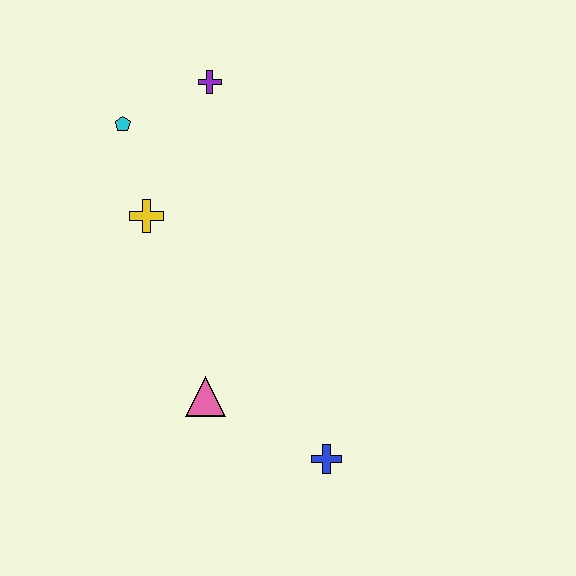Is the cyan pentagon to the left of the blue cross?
Yes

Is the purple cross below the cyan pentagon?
No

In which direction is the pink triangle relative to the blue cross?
The pink triangle is to the left of the blue cross.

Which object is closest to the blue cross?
The pink triangle is closest to the blue cross.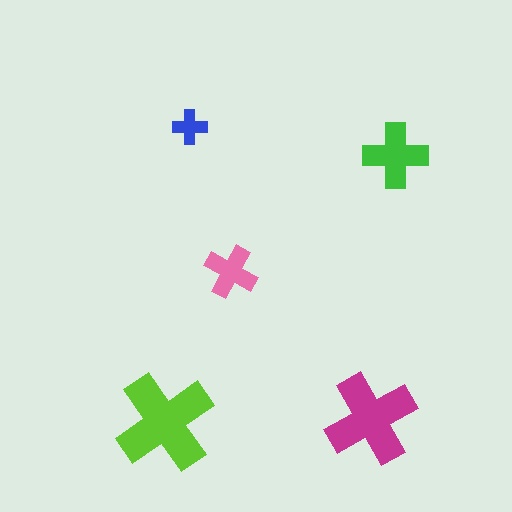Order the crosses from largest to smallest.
the lime one, the magenta one, the green one, the pink one, the blue one.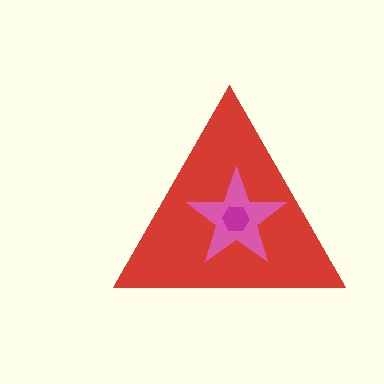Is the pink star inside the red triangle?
Yes.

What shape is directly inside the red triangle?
The pink star.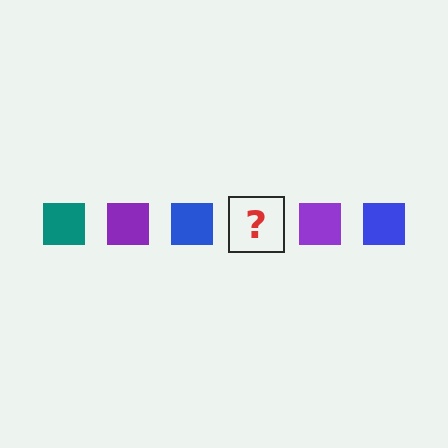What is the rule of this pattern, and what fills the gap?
The rule is that the pattern cycles through teal, purple, blue squares. The gap should be filled with a teal square.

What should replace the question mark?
The question mark should be replaced with a teal square.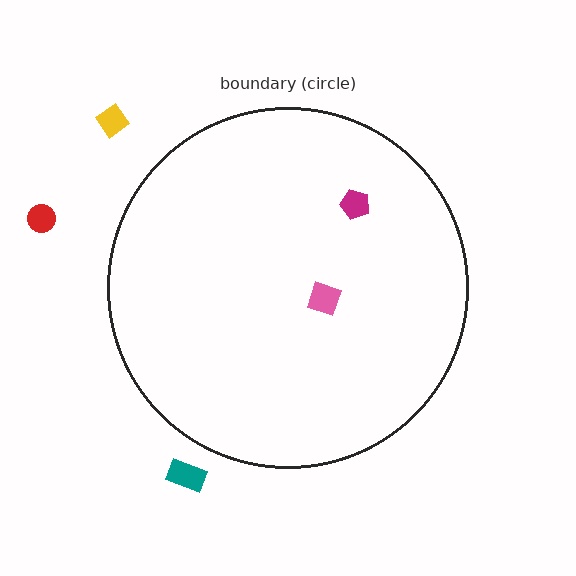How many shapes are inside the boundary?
2 inside, 3 outside.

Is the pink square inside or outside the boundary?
Inside.